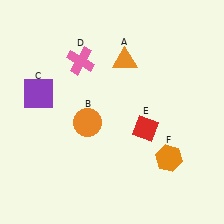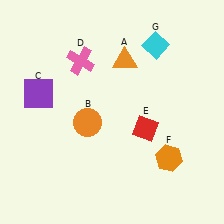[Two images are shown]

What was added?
A cyan diamond (G) was added in Image 2.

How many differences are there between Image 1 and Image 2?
There is 1 difference between the two images.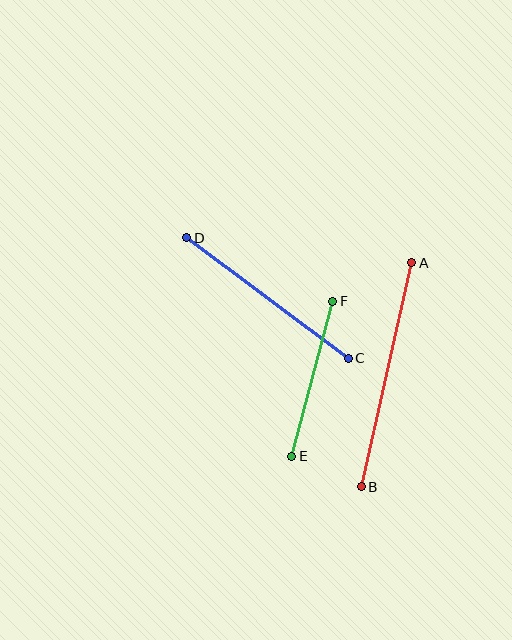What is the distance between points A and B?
The distance is approximately 230 pixels.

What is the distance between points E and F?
The distance is approximately 160 pixels.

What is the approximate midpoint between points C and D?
The midpoint is at approximately (268, 298) pixels.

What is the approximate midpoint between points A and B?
The midpoint is at approximately (387, 375) pixels.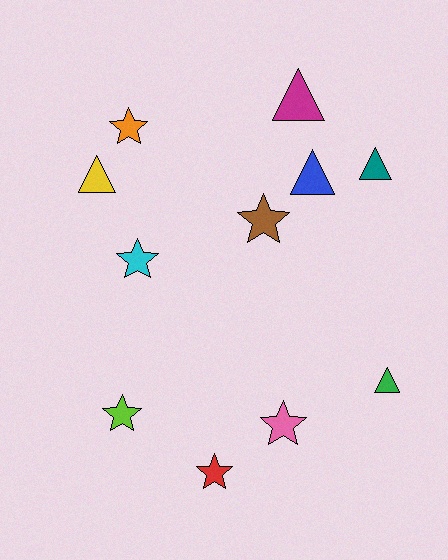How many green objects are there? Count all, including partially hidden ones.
There is 1 green object.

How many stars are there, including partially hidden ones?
There are 6 stars.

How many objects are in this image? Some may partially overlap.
There are 11 objects.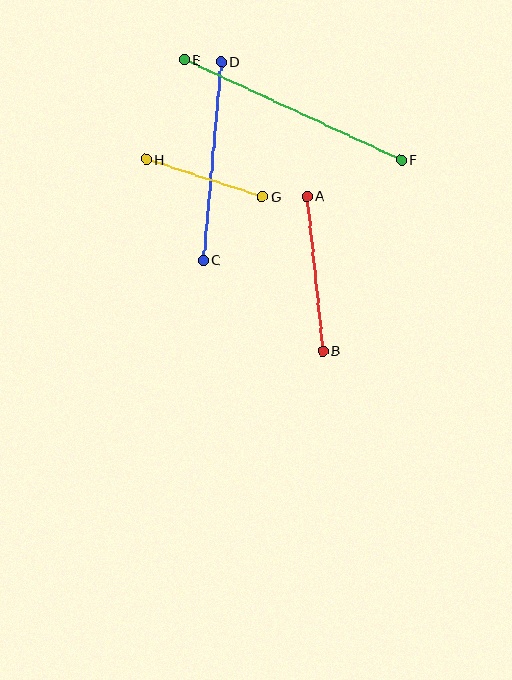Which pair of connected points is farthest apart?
Points E and F are farthest apart.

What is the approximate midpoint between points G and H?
The midpoint is at approximately (204, 178) pixels.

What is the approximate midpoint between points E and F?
The midpoint is at approximately (293, 110) pixels.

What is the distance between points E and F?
The distance is approximately 239 pixels.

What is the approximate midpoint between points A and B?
The midpoint is at approximately (315, 274) pixels.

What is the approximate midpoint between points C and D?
The midpoint is at approximately (212, 161) pixels.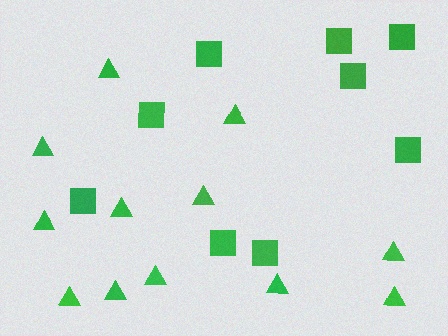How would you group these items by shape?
There are 2 groups: one group of squares (9) and one group of triangles (12).